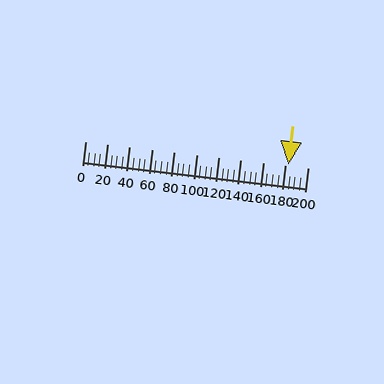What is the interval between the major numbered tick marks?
The major tick marks are spaced 20 units apart.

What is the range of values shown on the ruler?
The ruler shows values from 0 to 200.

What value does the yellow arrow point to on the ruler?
The yellow arrow points to approximately 182.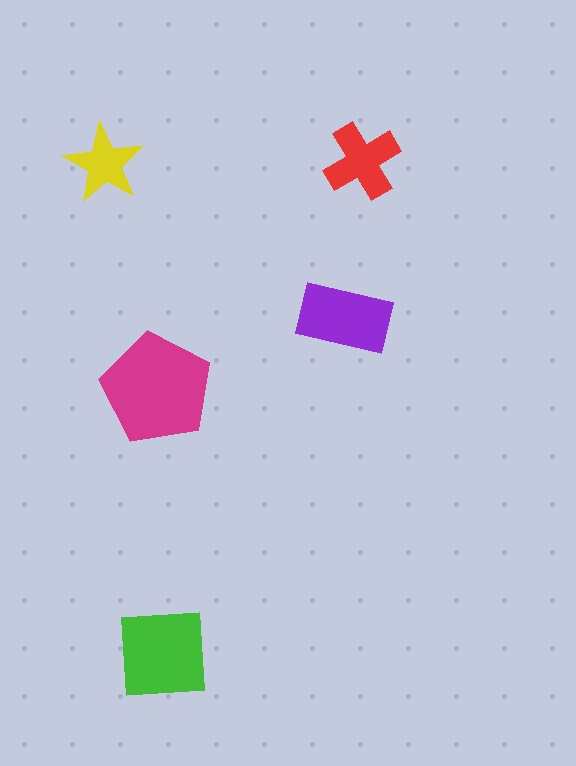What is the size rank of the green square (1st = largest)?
2nd.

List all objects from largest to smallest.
The magenta pentagon, the green square, the purple rectangle, the red cross, the yellow star.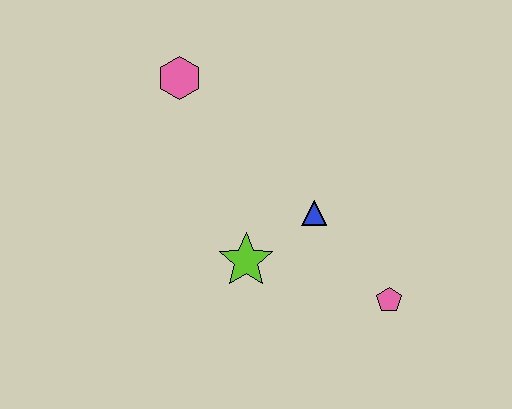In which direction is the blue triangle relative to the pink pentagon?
The blue triangle is above the pink pentagon.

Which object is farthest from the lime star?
The pink hexagon is farthest from the lime star.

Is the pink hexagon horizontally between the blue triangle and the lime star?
No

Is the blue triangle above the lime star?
Yes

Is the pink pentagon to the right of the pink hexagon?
Yes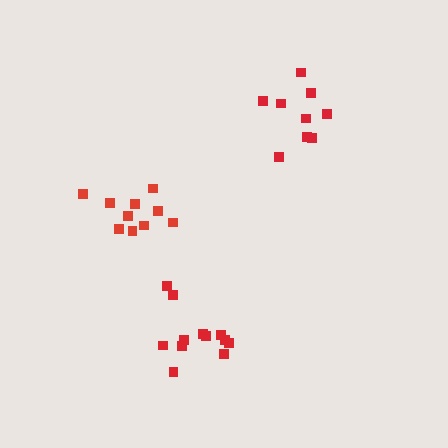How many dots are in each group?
Group 1: 10 dots, Group 2: 9 dots, Group 3: 12 dots (31 total).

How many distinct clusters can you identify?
There are 3 distinct clusters.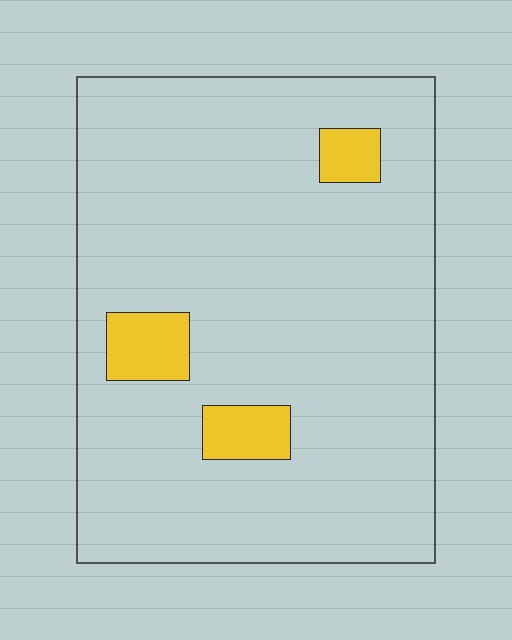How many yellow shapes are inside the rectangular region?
3.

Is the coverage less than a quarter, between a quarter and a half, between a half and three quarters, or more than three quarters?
Less than a quarter.